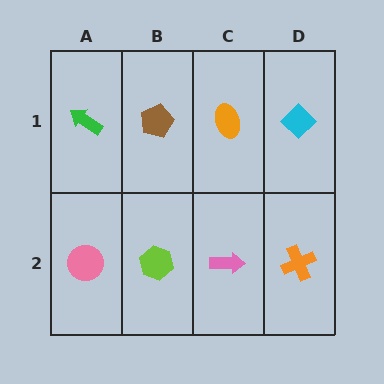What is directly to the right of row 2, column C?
An orange cross.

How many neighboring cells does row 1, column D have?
2.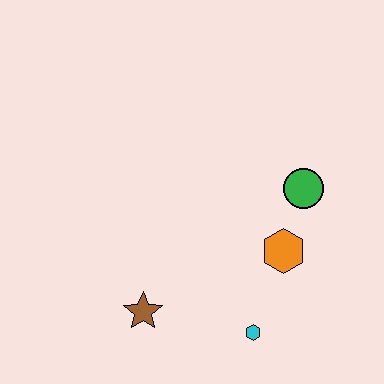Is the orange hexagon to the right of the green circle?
No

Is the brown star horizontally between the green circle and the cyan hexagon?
No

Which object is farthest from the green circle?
The brown star is farthest from the green circle.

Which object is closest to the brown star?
The cyan hexagon is closest to the brown star.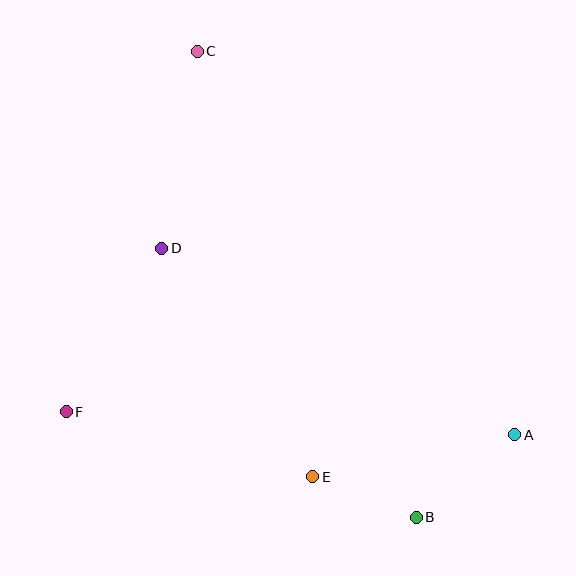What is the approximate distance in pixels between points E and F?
The distance between E and F is approximately 255 pixels.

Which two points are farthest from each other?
Points B and C are farthest from each other.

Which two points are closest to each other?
Points B and E are closest to each other.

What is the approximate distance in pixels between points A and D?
The distance between A and D is approximately 399 pixels.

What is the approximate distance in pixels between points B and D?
The distance between B and D is approximately 370 pixels.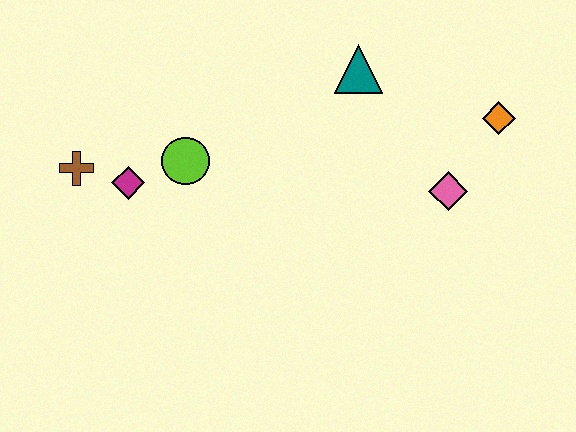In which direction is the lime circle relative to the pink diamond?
The lime circle is to the left of the pink diamond.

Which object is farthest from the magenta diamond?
The orange diamond is farthest from the magenta diamond.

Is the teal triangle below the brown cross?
No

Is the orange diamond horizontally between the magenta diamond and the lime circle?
No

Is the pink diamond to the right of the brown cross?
Yes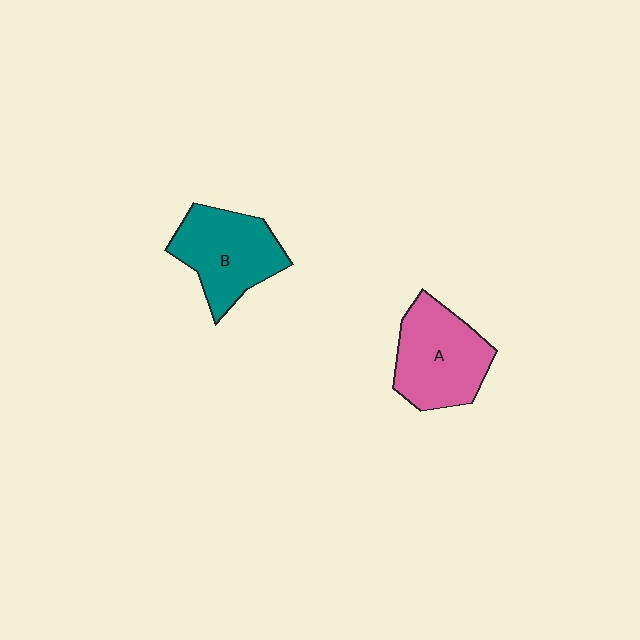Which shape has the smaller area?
Shape B (teal).